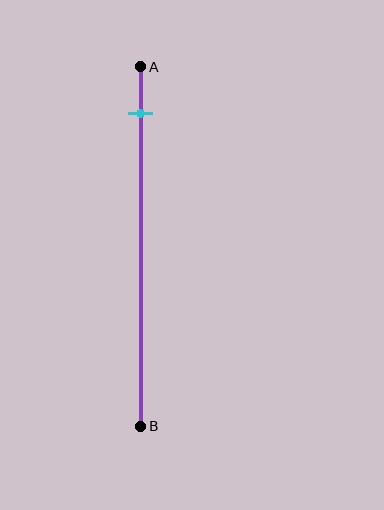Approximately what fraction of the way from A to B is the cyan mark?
The cyan mark is approximately 15% of the way from A to B.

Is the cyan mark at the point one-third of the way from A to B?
No, the mark is at about 15% from A, not at the 33% one-third point.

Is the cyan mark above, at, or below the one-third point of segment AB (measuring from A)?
The cyan mark is above the one-third point of segment AB.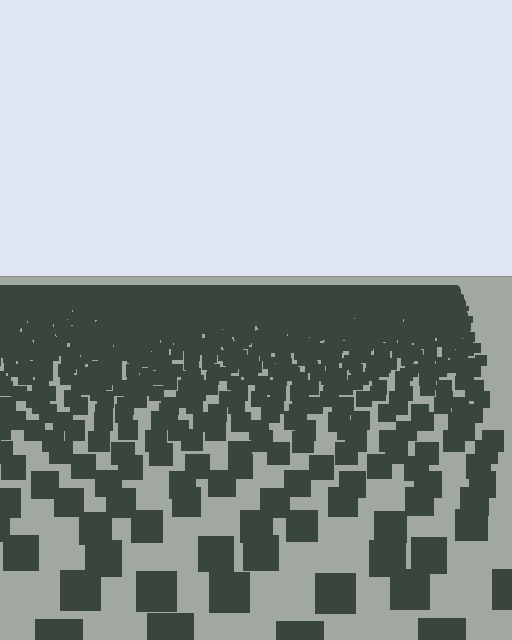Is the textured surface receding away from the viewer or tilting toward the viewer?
The surface is receding away from the viewer. Texture elements get smaller and denser toward the top.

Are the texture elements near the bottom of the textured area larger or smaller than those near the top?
Larger. Near the bottom, elements are closer to the viewer and appear at a bigger on-screen size.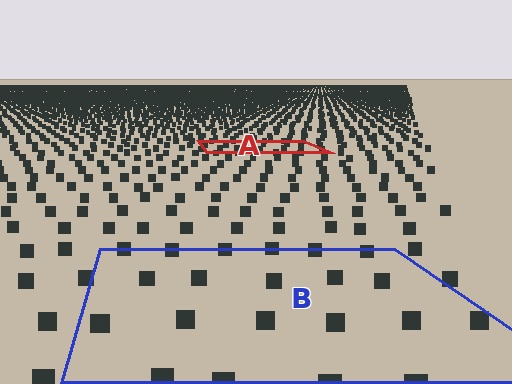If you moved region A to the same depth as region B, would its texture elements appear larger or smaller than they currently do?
They would appear larger. At a closer depth, the same texture elements are projected at a bigger on-screen size.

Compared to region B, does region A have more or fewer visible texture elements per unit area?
Region A has more texture elements per unit area — they are packed more densely because it is farther away.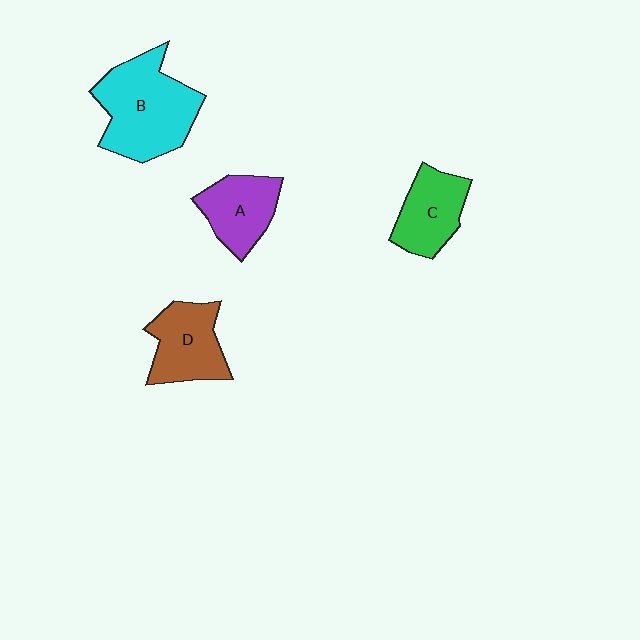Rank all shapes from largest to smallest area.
From largest to smallest: B (cyan), D (brown), A (purple), C (green).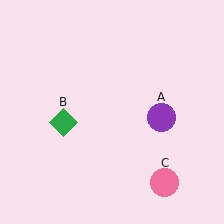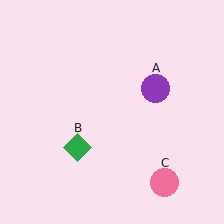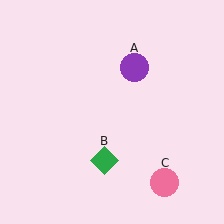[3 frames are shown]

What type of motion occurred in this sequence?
The purple circle (object A), green diamond (object B) rotated counterclockwise around the center of the scene.